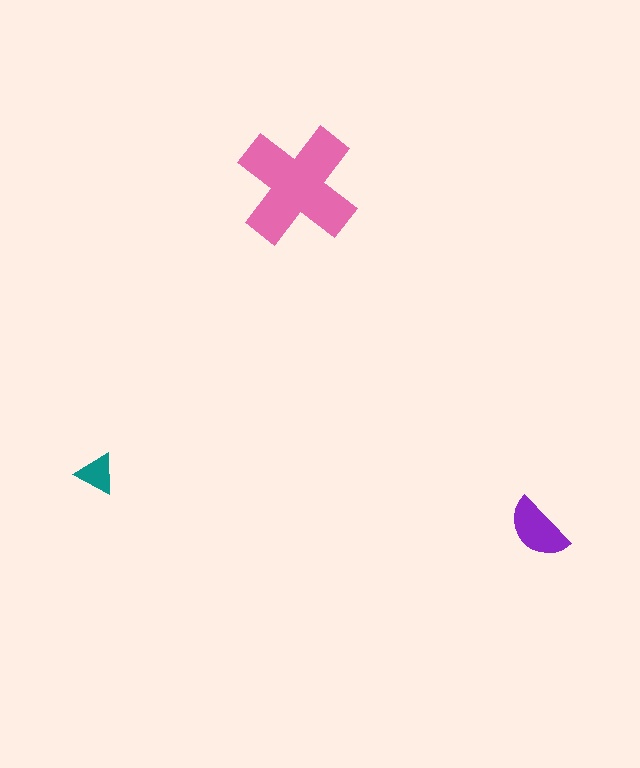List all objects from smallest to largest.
The teal triangle, the purple semicircle, the pink cross.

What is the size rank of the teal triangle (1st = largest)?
3rd.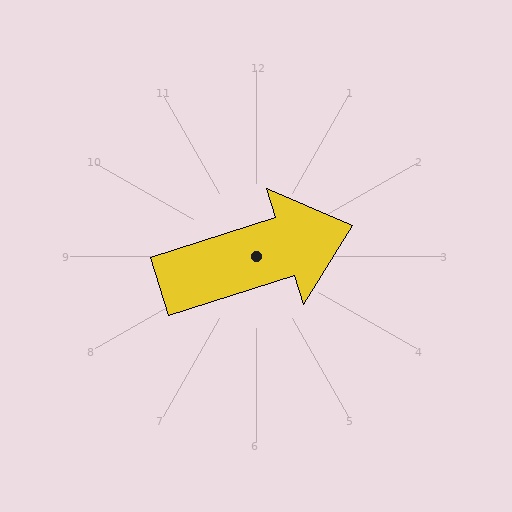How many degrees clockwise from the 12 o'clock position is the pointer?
Approximately 73 degrees.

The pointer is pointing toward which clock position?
Roughly 2 o'clock.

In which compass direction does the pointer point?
East.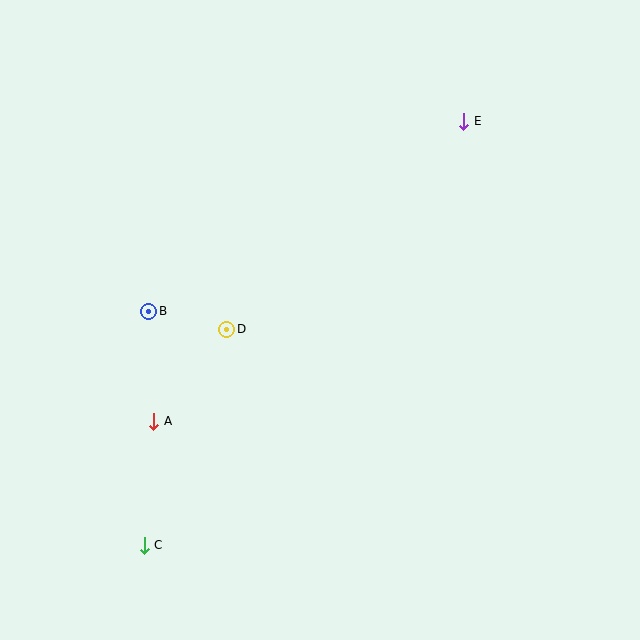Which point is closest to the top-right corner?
Point E is closest to the top-right corner.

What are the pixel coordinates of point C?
Point C is at (144, 545).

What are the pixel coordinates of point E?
Point E is at (464, 121).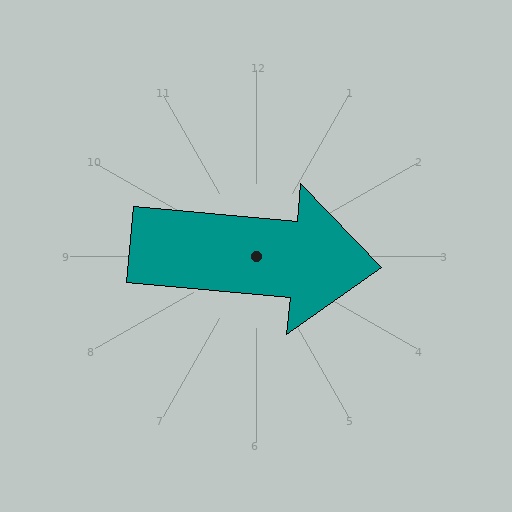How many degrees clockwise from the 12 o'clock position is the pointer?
Approximately 95 degrees.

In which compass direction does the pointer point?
East.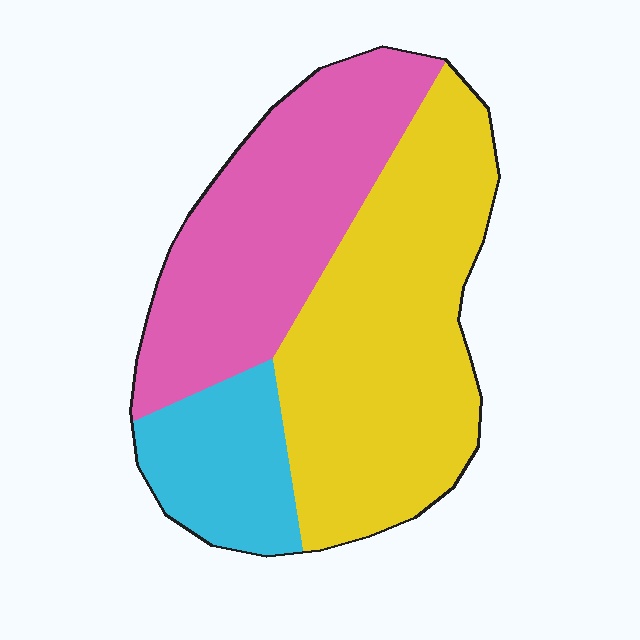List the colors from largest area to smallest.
From largest to smallest: yellow, pink, cyan.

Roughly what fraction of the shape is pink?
Pink takes up between a third and a half of the shape.